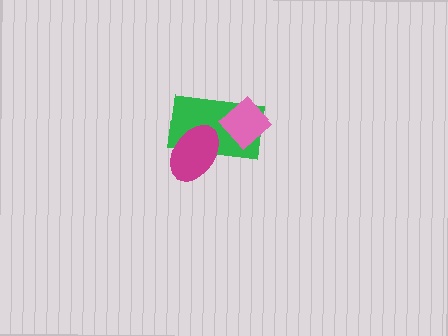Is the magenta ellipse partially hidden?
No, no other shape covers it.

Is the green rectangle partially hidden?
Yes, it is partially covered by another shape.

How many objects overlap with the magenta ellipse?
1 object overlaps with the magenta ellipse.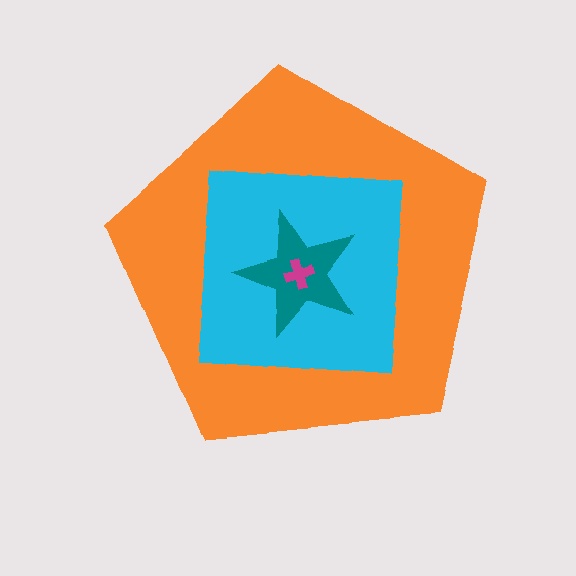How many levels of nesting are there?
4.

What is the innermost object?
The magenta cross.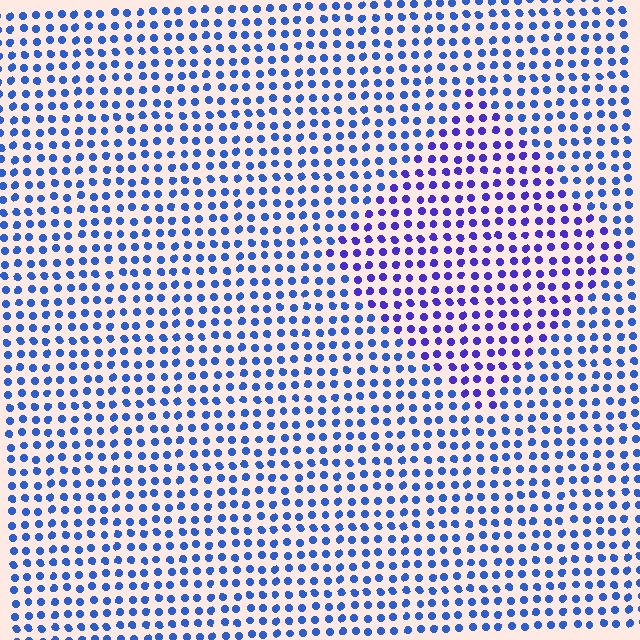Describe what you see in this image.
The image is filled with small blue elements in a uniform arrangement. A diamond-shaped region is visible where the elements are tinted to a slightly different hue, forming a subtle color boundary.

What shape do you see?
I see a diamond.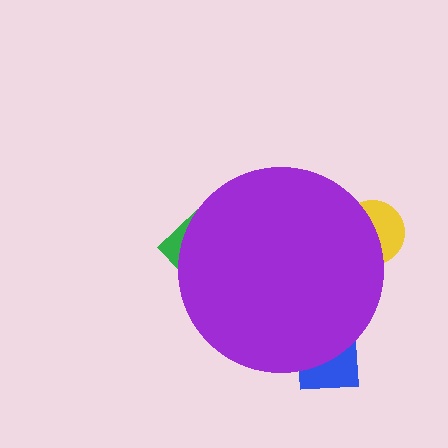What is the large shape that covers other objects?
A purple circle.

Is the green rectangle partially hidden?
Yes, the green rectangle is partially hidden behind the purple circle.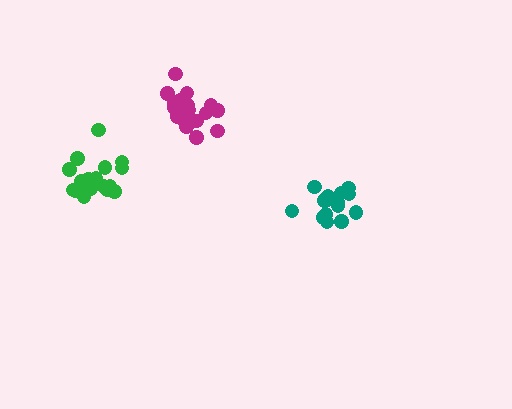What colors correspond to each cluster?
The clusters are colored: green, teal, magenta.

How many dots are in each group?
Group 1: 17 dots, Group 2: 17 dots, Group 3: 19 dots (53 total).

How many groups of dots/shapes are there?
There are 3 groups.